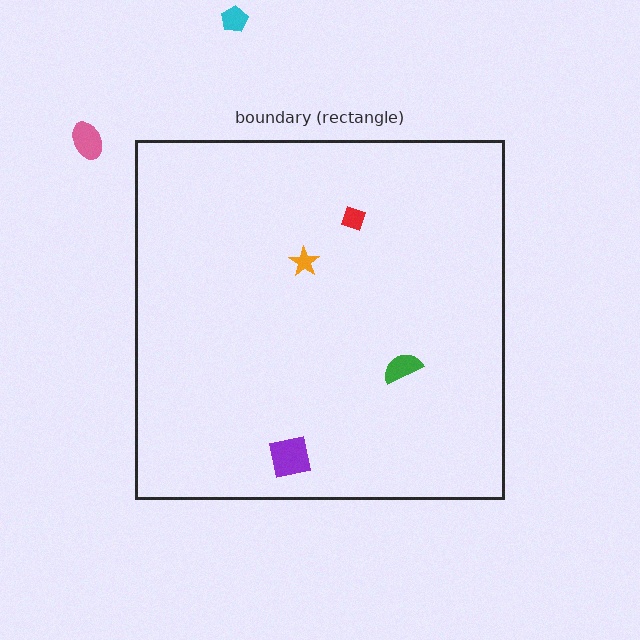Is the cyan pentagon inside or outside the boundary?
Outside.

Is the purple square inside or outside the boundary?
Inside.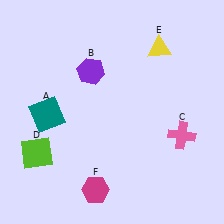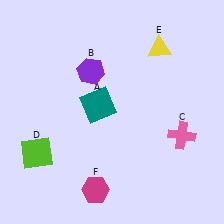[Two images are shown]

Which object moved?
The teal square (A) moved right.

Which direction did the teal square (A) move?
The teal square (A) moved right.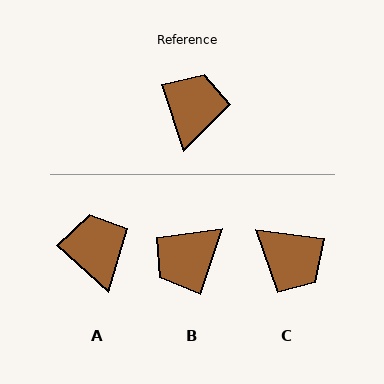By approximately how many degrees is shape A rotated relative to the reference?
Approximately 30 degrees counter-clockwise.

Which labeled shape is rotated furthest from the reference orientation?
B, about 144 degrees away.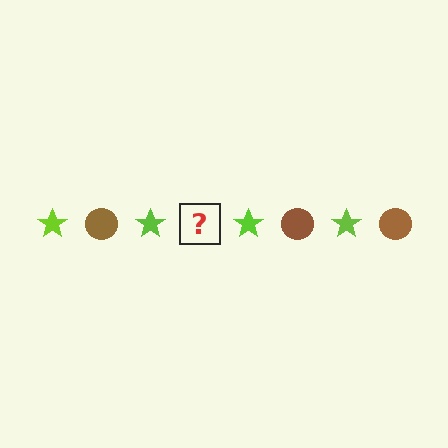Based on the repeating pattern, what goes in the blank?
The blank should be a brown circle.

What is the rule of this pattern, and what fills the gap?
The rule is that the pattern alternates between lime star and brown circle. The gap should be filled with a brown circle.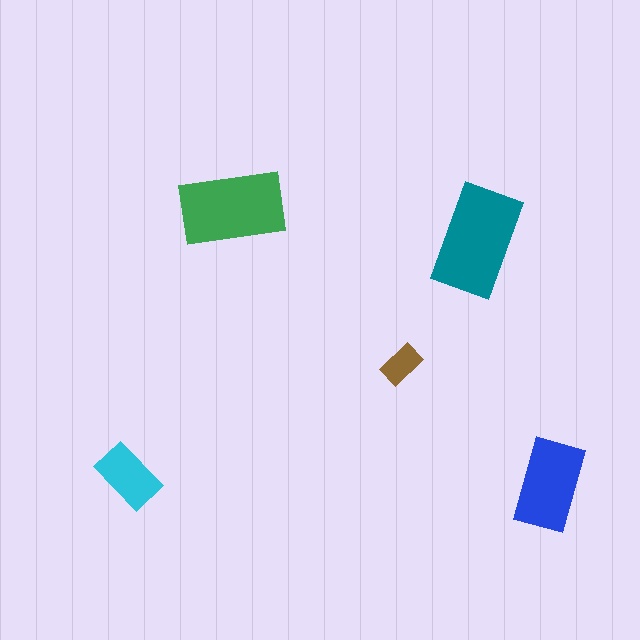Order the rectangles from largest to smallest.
the teal one, the green one, the blue one, the cyan one, the brown one.